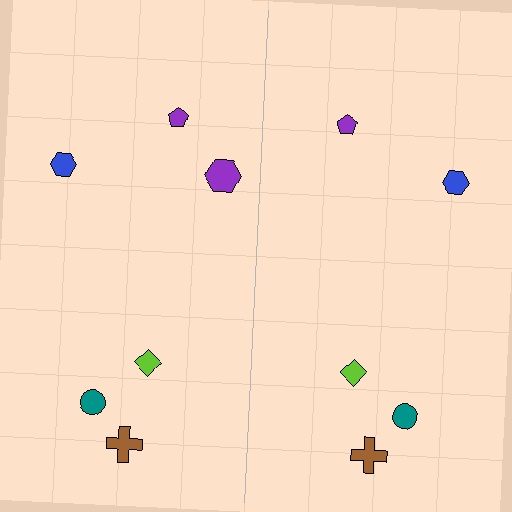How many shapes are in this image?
There are 11 shapes in this image.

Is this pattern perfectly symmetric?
No, the pattern is not perfectly symmetric. A purple hexagon is missing from the right side.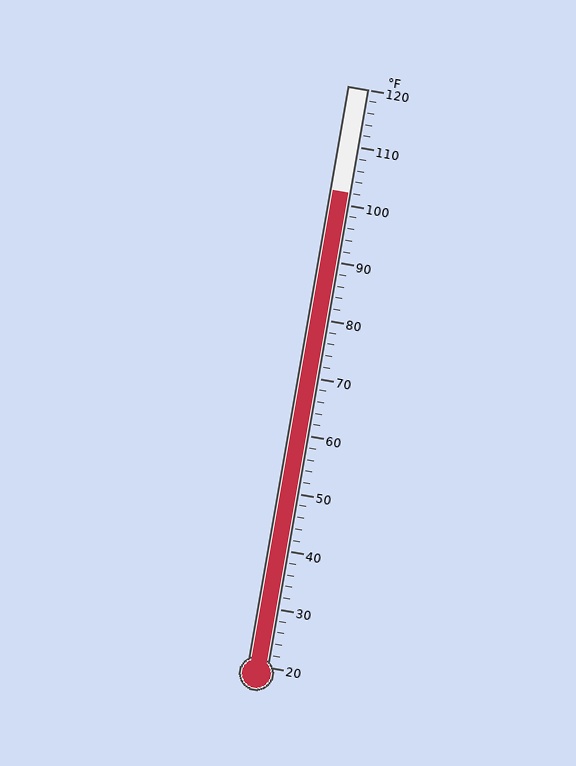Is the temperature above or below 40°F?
The temperature is above 40°F.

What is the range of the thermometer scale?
The thermometer scale ranges from 20°F to 120°F.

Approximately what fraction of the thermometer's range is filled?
The thermometer is filled to approximately 80% of its range.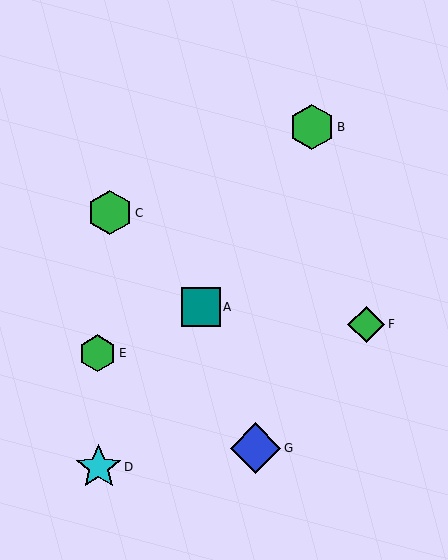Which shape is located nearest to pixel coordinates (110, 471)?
The cyan star (labeled D) at (99, 467) is nearest to that location.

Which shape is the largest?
The blue diamond (labeled G) is the largest.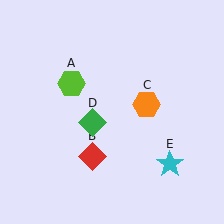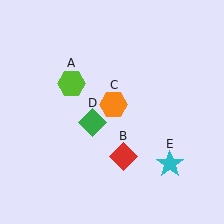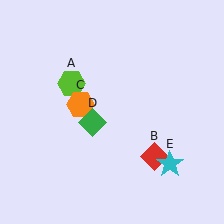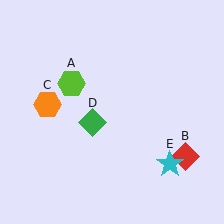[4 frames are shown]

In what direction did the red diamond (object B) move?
The red diamond (object B) moved right.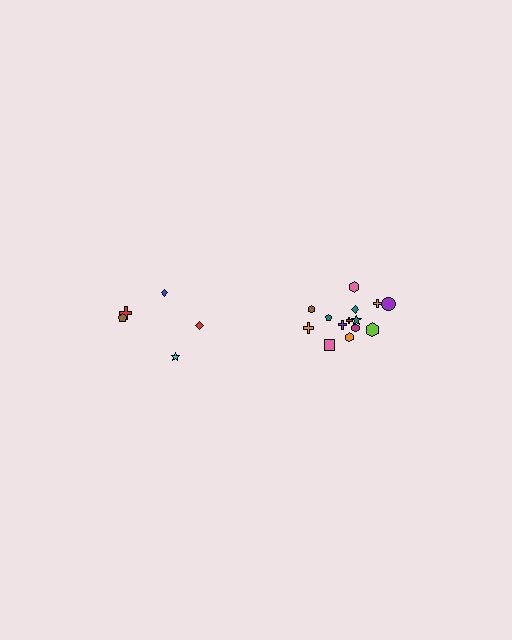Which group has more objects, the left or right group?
The right group.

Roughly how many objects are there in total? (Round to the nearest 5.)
Roughly 20 objects in total.